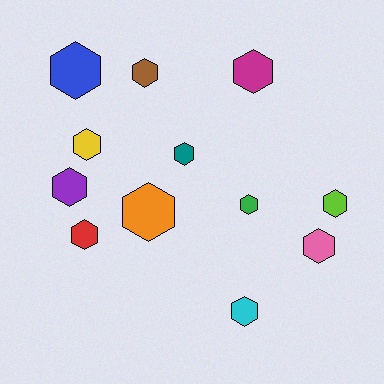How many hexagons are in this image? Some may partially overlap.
There are 12 hexagons.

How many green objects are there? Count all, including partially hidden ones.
There is 1 green object.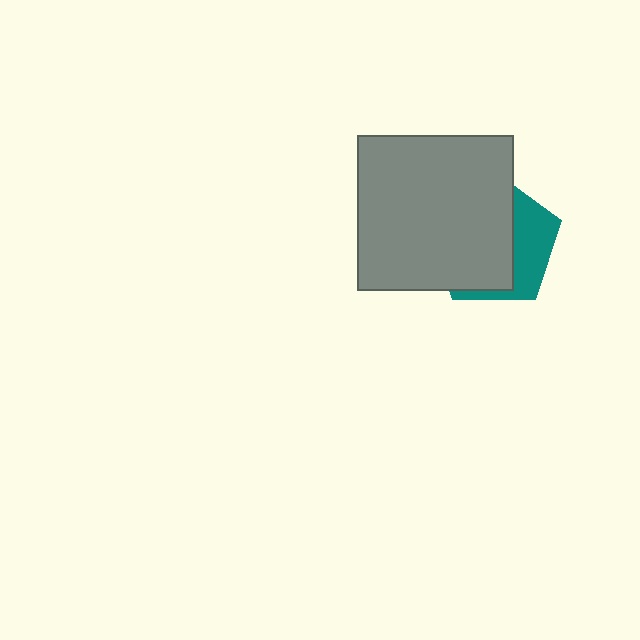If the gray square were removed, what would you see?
You would see the complete teal pentagon.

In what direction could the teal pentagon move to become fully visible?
The teal pentagon could move right. That would shift it out from behind the gray square entirely.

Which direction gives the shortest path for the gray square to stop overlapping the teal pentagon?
Moving left gives the shortest separation.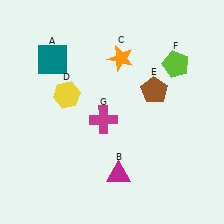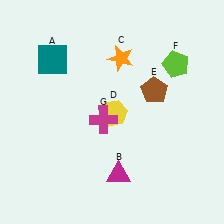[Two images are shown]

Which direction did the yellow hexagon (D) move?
The yellow hexagon (D) moved right.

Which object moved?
The yellow hexagon (D) moved right.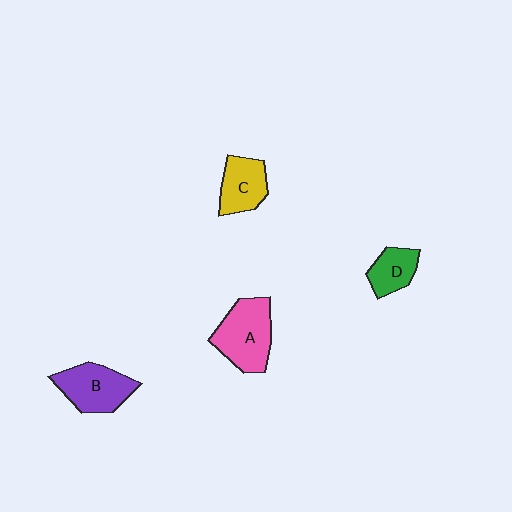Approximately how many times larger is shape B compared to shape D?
Approximately 1.6 times.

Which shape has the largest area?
Shape A (pink).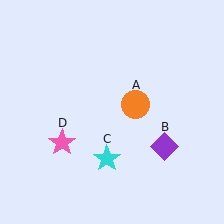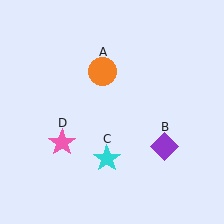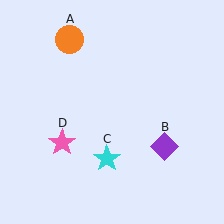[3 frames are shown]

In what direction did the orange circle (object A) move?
The orange circle (object A) moved up and to the left.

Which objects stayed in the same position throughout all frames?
Purple diamond (object B) and cyan star (object C) and pink star (object D) remained stationary.